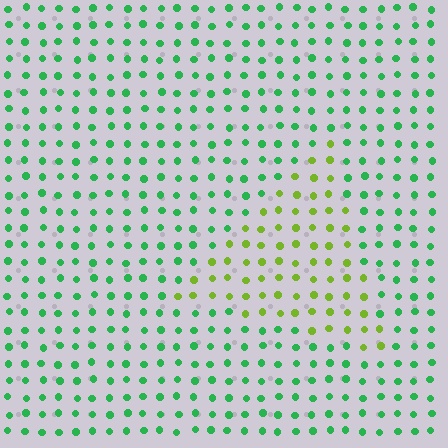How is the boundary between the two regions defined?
The boundary is defined purely by a slight shift in hue (about 50 degrees). Spacing, size, and orientation are identical on both sides.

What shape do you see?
I see a triangle.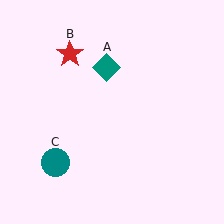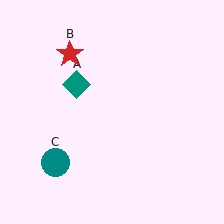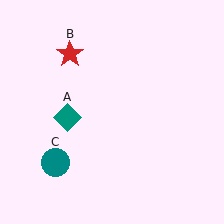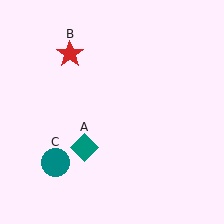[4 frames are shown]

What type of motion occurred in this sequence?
The teal diamond (object A) rotated counterclockwise around the center of the scene.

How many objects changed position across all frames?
1 object changed position: teal diamond (object A).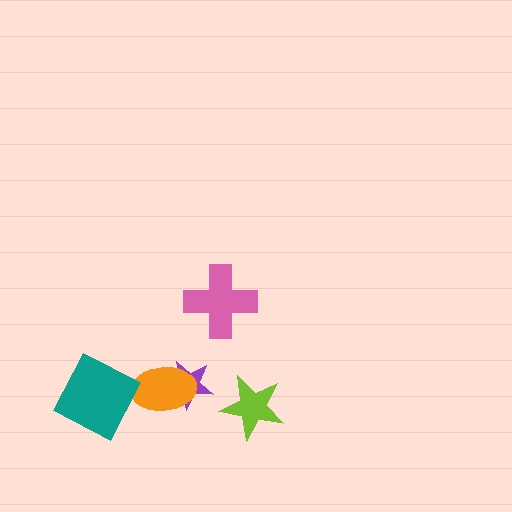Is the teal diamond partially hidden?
No, no other shape covers it.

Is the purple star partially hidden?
Yes, it is partially covered by another shape.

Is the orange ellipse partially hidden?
Yes, it is partially covered by another shape.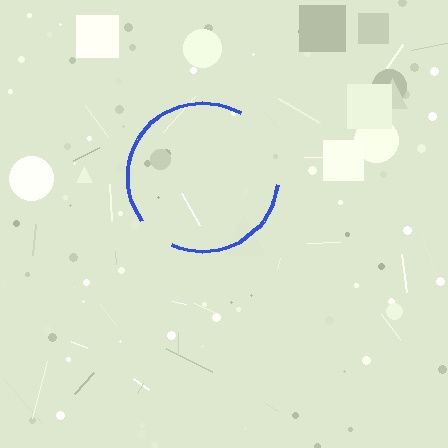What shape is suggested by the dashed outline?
The dashed outline suggests a circle.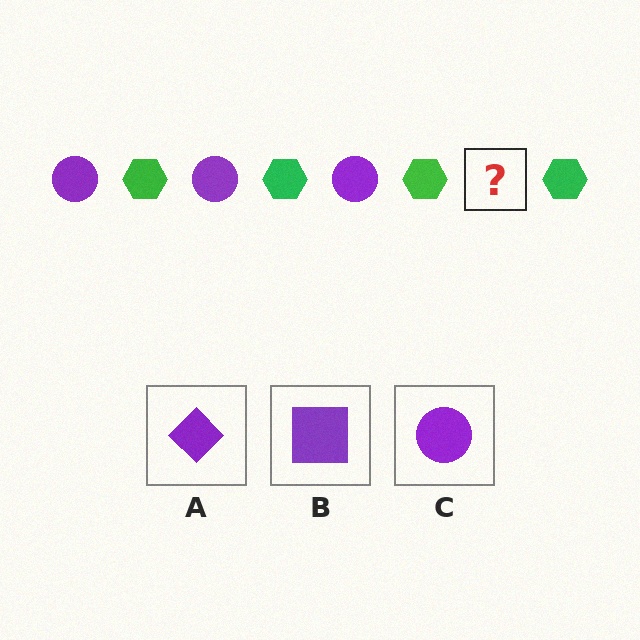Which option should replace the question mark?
Option C.